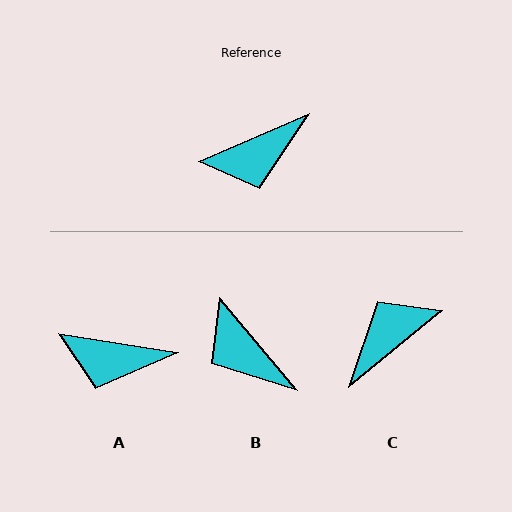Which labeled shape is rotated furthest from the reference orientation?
C, about 164 degrees away.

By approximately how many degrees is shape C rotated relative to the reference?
Approximately 164 degrees clockwise.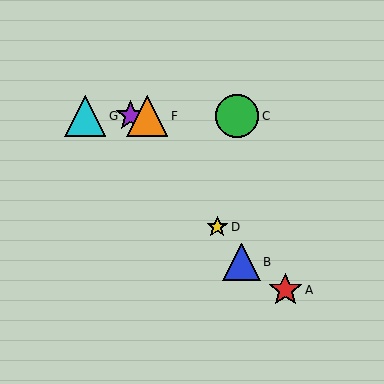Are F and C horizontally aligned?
Yes, both are at y≈116.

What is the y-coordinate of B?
Object B is at y≈262.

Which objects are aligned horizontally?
Objects C, E, F, G are aligned horizontally.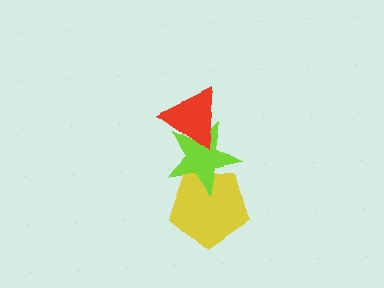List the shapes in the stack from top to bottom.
From top to bottom: the red triangle, the lime star, the yellow pentagon.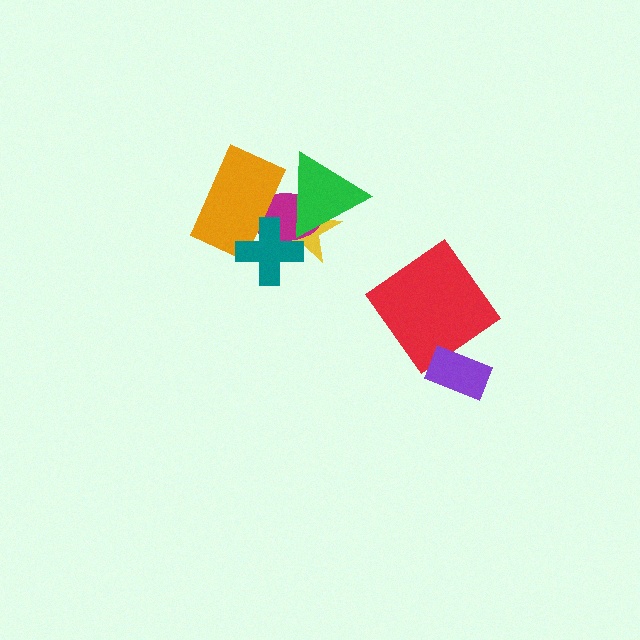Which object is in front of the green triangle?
The orange rectangle is in front of the green triangle.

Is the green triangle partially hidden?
Yes, it is partially covered by another shape.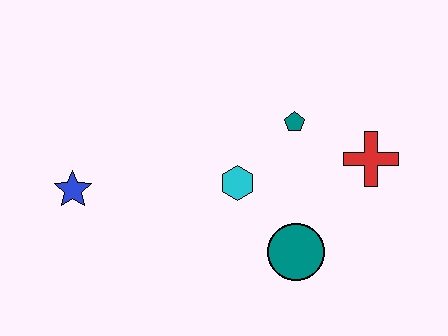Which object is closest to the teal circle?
The cyan hexagon is closest to the teal circle.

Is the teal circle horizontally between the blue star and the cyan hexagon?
No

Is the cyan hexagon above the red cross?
No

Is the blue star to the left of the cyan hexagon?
Yes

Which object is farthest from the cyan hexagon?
The blue star is farthest from the cyan hexagon.